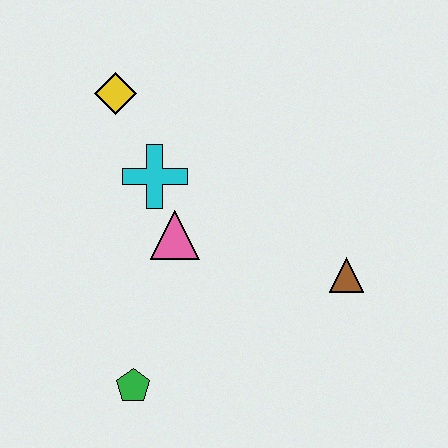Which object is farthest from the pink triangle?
The brown triangle is farthest from the pink triangle.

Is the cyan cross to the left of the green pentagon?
No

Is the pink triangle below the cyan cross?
Yes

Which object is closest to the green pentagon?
The pink triangle is closest to the green pentagon.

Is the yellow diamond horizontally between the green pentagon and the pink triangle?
No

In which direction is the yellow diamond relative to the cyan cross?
The yellow diamond is above the cyan cross.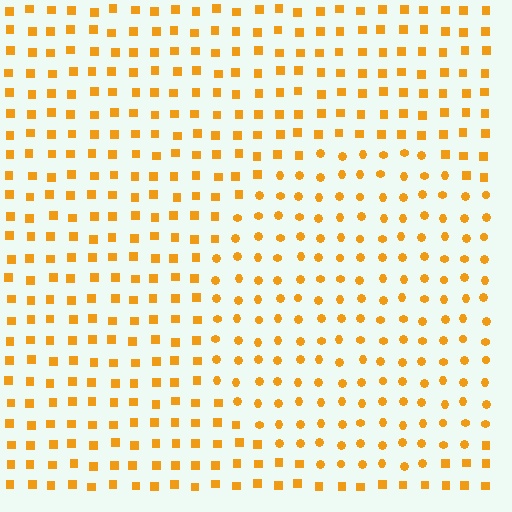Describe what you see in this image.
The image is filled with small orange elements arranged in a uniform grid. A circle-shaped region contains circles, while the surrounding area contains squares. The boundary is defined purely by the change in element shape.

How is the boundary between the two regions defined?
The boundary is defined by a change in element shape: circles inside vs. squares outside. All elements share the same color and spacing.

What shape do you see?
I see a circle.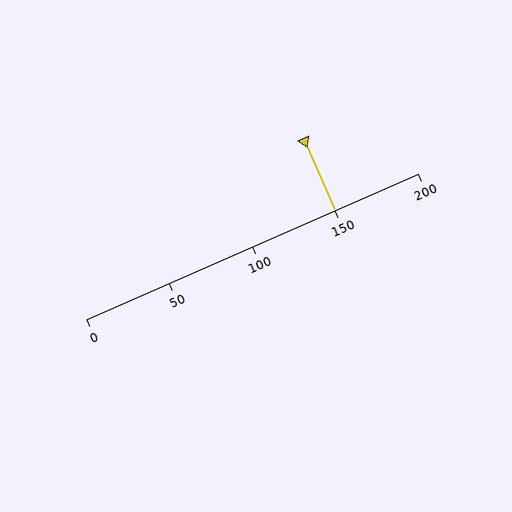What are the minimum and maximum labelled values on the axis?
The axis runs from 0 to 200.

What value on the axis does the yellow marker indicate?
The marker indicates approximately 150.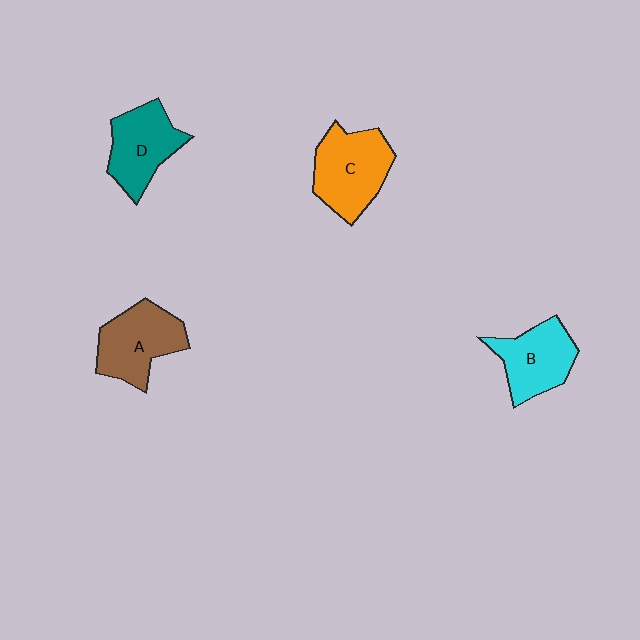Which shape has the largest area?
Shape C (orange).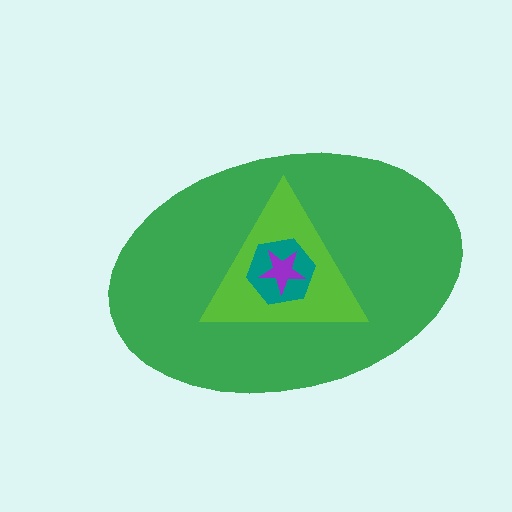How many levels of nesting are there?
4.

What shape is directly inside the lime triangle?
The teal hexagon.